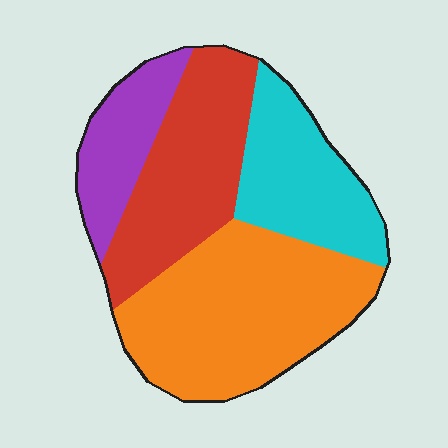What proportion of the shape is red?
Red takes up between a sixth and a third of the shape.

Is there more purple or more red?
Red.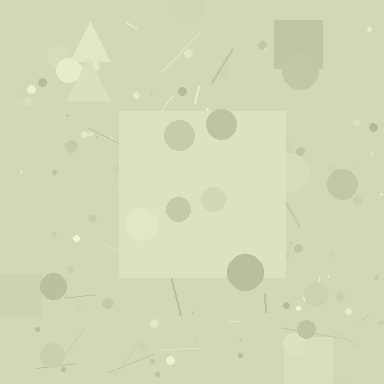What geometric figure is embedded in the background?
A square is embedded in the background.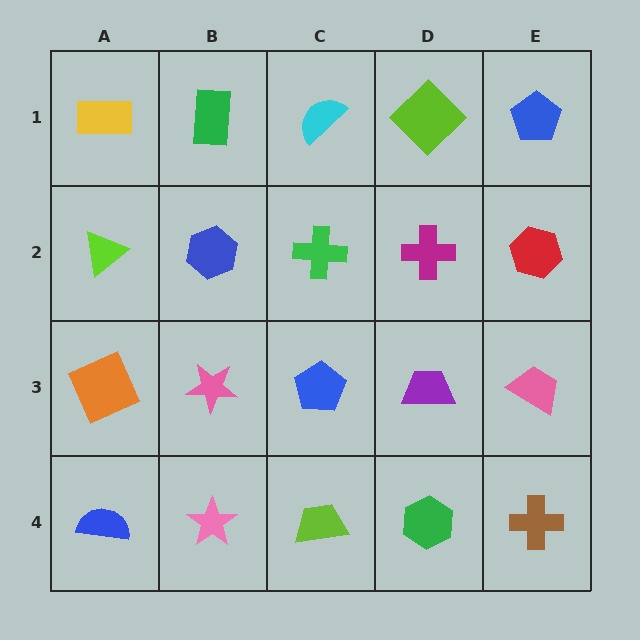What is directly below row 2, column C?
A blue pentagon.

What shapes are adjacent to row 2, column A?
A yellow rectangle (row 1, column A), an orange square (row 3, column A), a blue hexagon (row 2, column B).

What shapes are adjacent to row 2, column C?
A cyan semicircle (row 1, column C), a blue pentagon (row 3, column C), a blue hexagon (row 2, column B), a magenta cross (row 2, column D).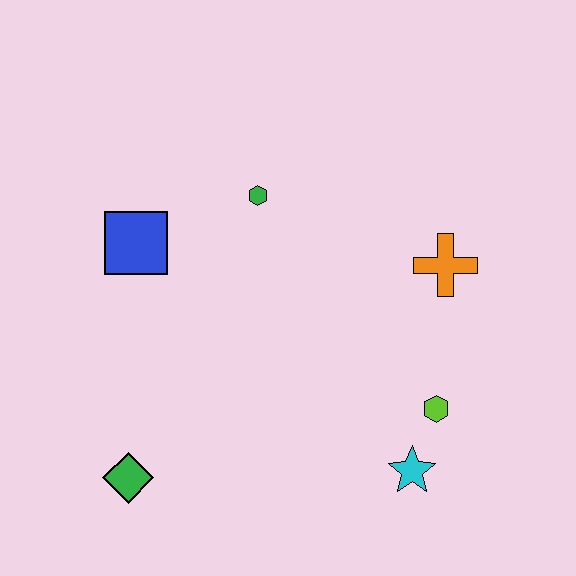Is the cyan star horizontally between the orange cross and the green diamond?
Yes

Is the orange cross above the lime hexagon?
Yes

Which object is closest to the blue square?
The green hexagon is closest to the blue square.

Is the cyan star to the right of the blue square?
Yes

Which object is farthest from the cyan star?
The blue square is farthest from the cyan star.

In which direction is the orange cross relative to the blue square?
The orange cross is to the right of the blue square.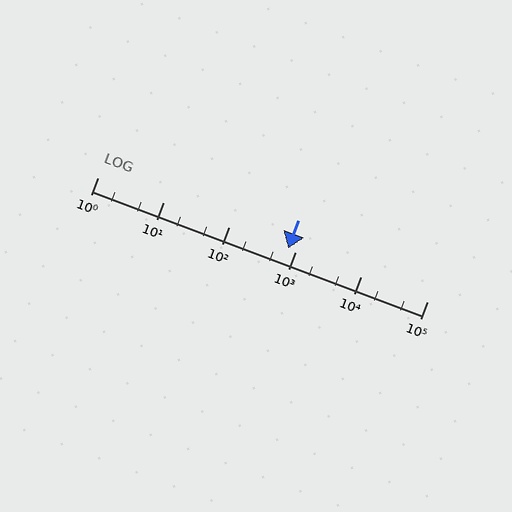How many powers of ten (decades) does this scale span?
The scale spans 5 decades, from 1 to 100000.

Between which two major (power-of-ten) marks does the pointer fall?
The pointer is between 100 and 1000.